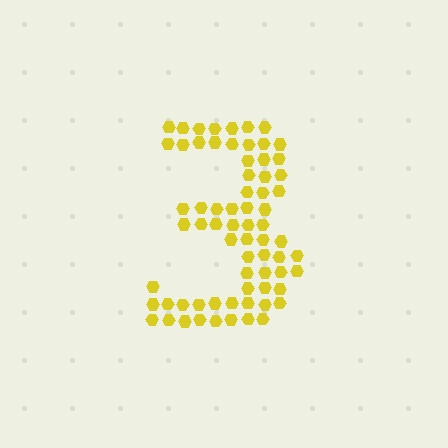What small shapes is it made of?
It is made of small hexagons.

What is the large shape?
The large shape is the digit 3.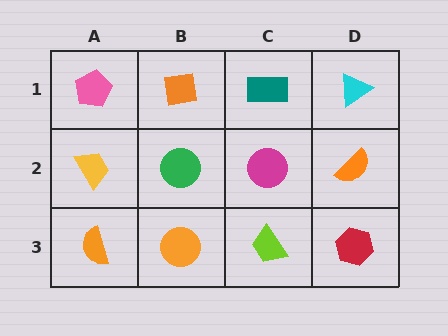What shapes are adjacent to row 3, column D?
An orange semicircle (row 2, column D), a lime trapezoid (row 3, column C).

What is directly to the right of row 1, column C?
A cyan triangle.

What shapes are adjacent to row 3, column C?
A magenta circle (row 2, column C), an orange circle (row 3, column B), a red hexagon (row 3, column D).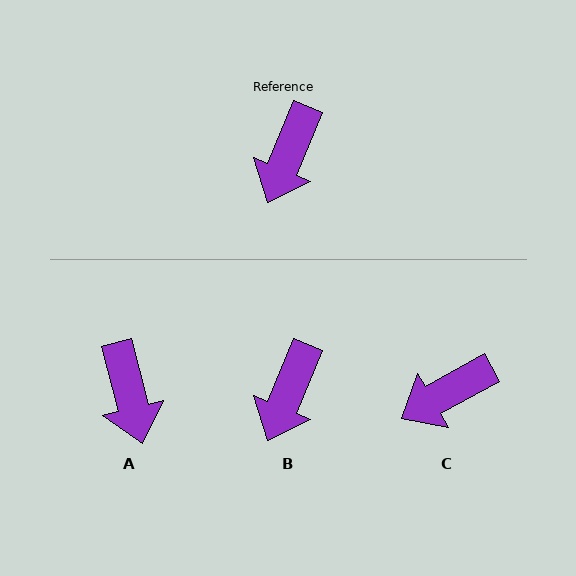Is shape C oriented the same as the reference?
No, it is off by about 38 degrees.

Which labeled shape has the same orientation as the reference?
B.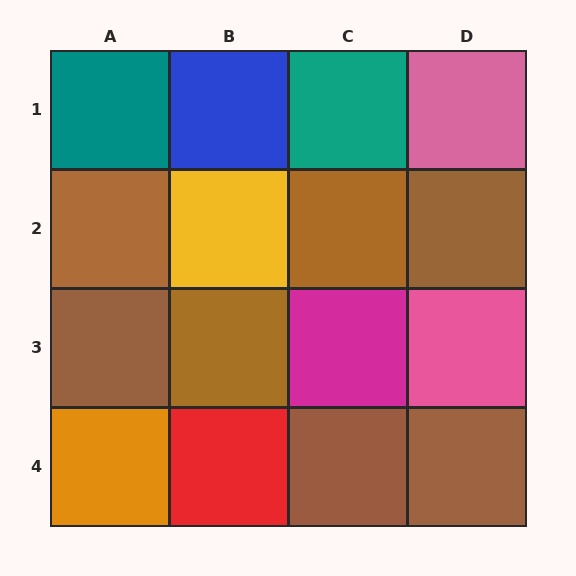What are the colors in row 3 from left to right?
Brown, brown, magenta, pink.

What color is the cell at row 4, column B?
Red.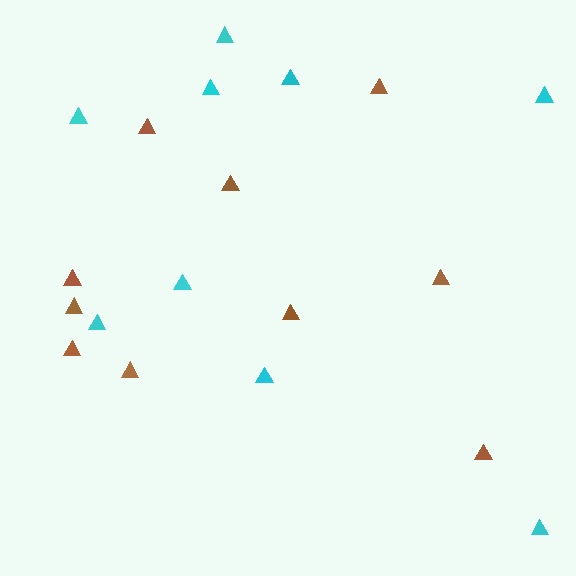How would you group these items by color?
There are 2 groups: one group of cyan triangles (9) and one group of brown triangles (10).